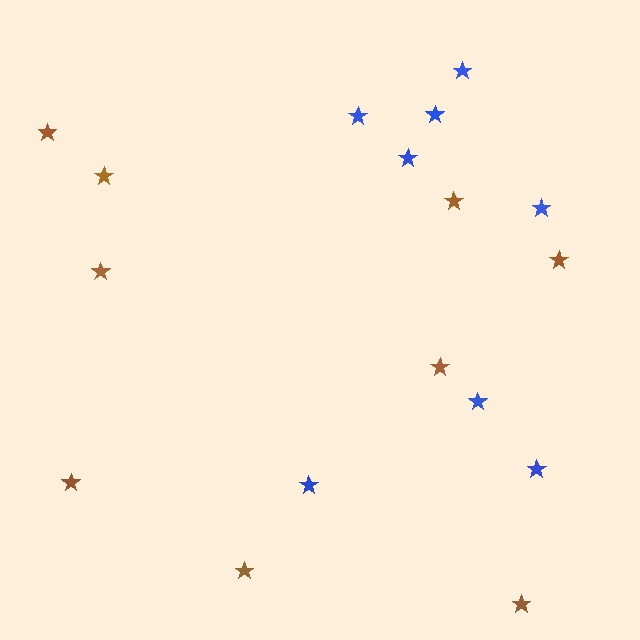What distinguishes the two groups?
There are 2 groups: one group of blue stars (8) and one group of brown stars (9).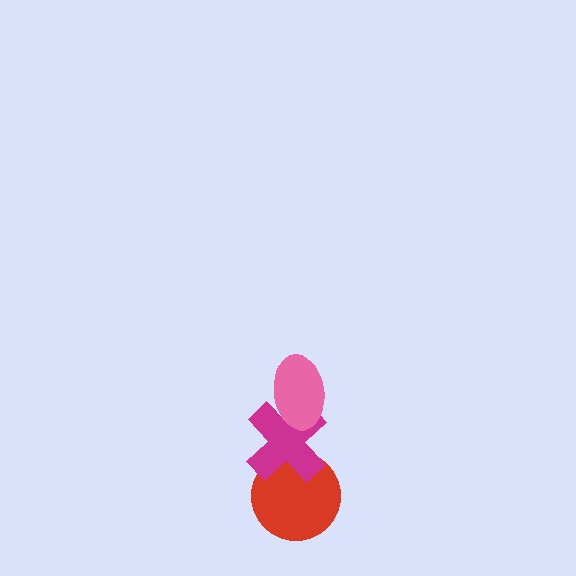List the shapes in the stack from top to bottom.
From top to bottom: the pink ellipse, the magenta cross, the red circle.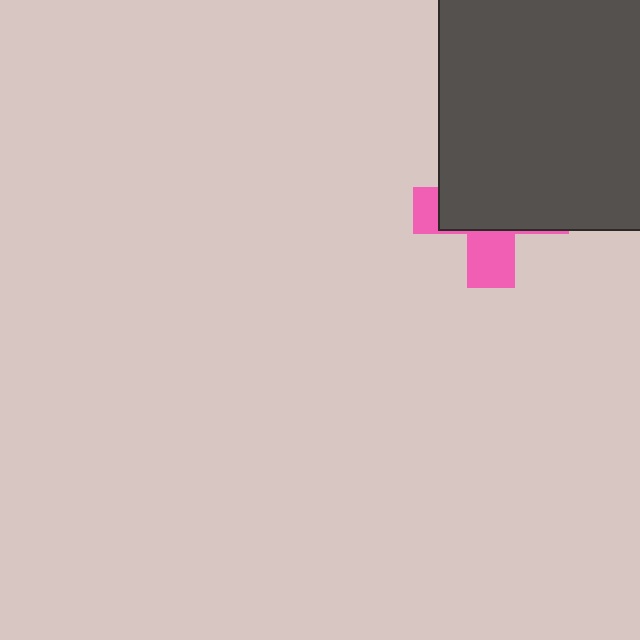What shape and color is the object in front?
The object in front is a dark gray square.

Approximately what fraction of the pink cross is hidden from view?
Roughly 68% of the pink cross is hidden behind the dark gray square.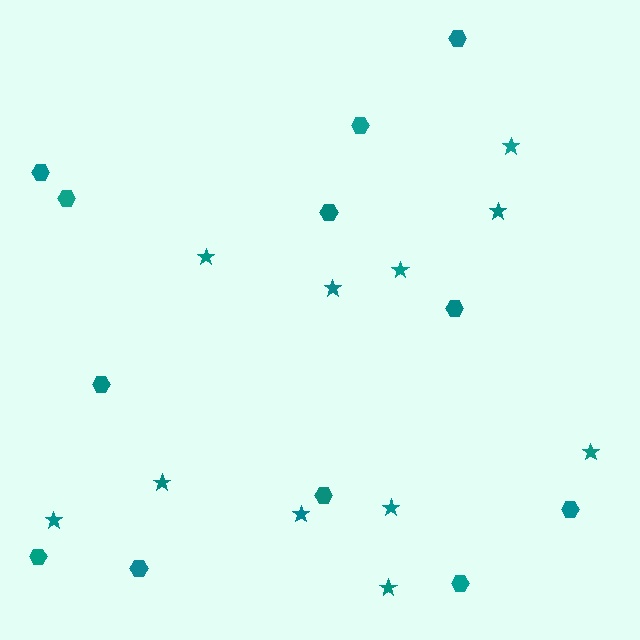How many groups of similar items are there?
There are 2 groups: one group of hexagons (12) and one group of stars (11).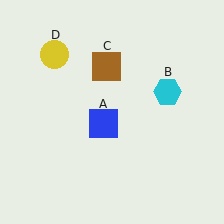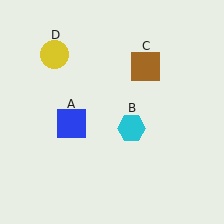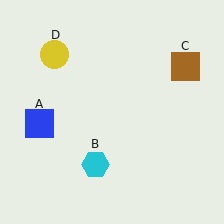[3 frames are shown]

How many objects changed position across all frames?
3 objects changed position: blue square (object A), cyan hexagon (object B), brown square (object C).